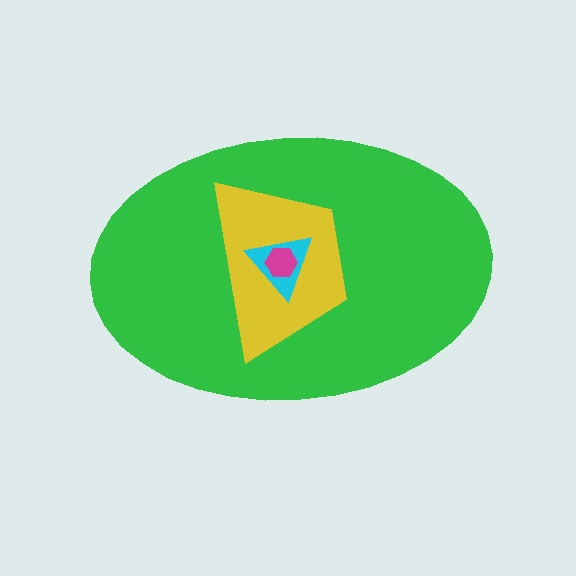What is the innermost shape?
The magenta hexagon.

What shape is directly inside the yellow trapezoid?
The cyan triangle.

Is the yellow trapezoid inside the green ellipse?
Yes.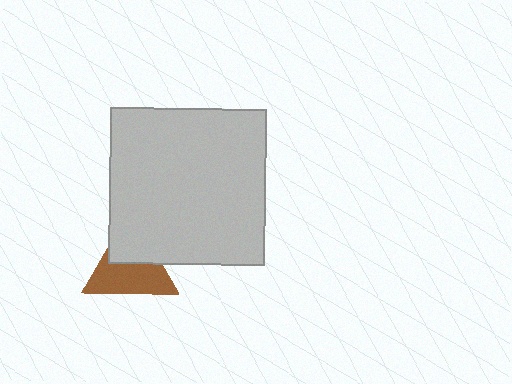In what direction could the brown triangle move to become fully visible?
The brown triangle could move down. That would shift it out from behind the light gray square entirely.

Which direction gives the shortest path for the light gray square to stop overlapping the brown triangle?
Moving up gives the shortest separation.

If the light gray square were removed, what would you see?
You would see the complete brown triangle.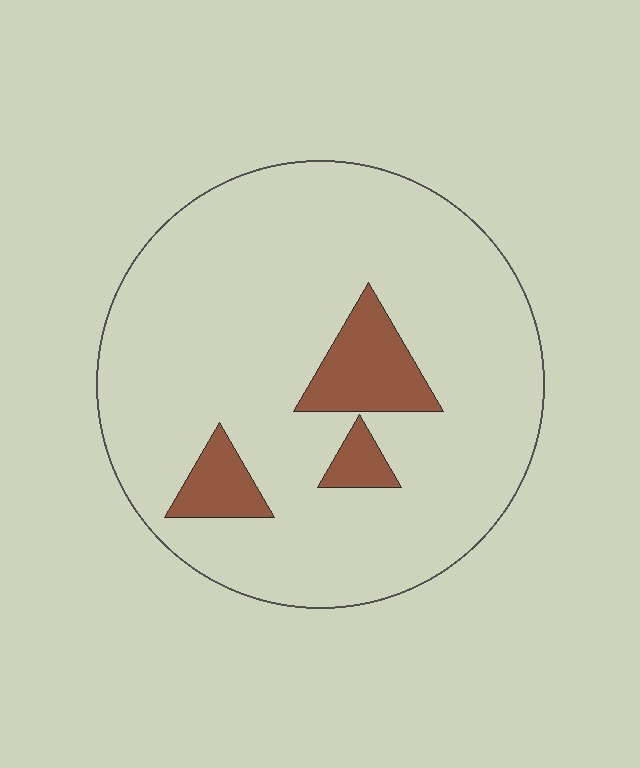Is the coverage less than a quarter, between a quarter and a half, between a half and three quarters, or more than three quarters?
Less than a quarter.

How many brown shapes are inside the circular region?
3.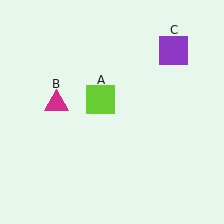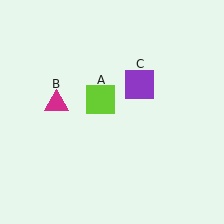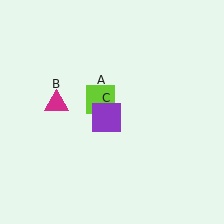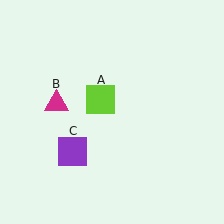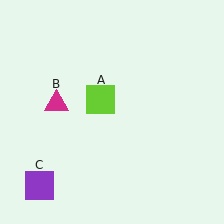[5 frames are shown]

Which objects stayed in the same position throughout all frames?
Lime square (object A) and magenta triangle (object B) remained stationary.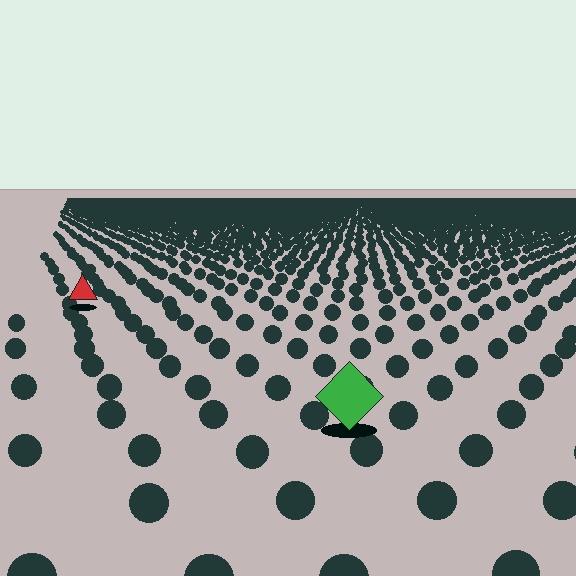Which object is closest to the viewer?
The green diamond is closest. The texture marks near it are larger and more spread out.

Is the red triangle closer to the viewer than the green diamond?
No. The green diamond is closer — you can tell from the texture gradient: the ground texture is coarser near it.